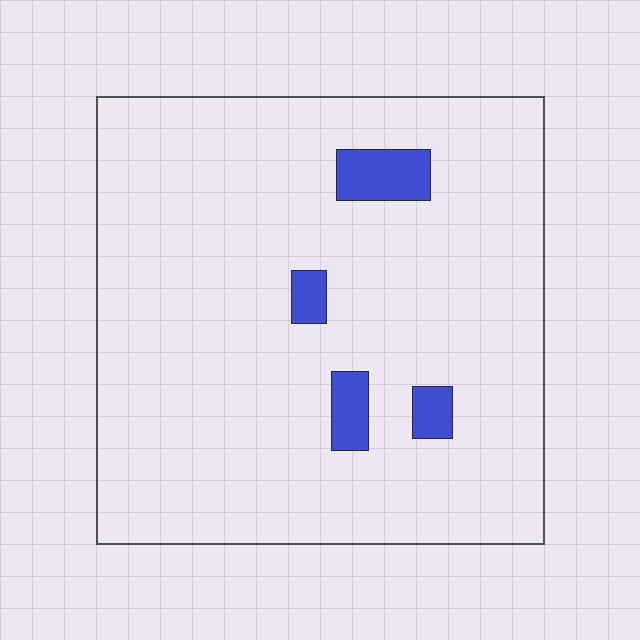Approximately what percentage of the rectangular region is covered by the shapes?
Approximately 5%.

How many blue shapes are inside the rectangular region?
4.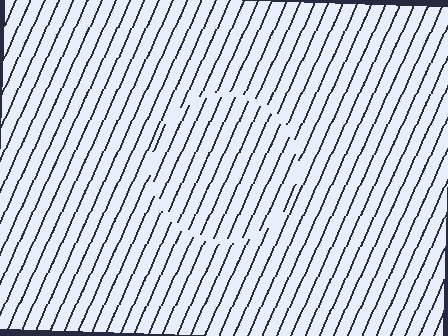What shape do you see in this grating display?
An illusory circle. The interior of the shape contains the same grating, shifted by half a period — the contour is defined by the phase discontinuity where line-ends from the inner and outer gratings abut.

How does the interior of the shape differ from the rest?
The interior of the shape contains the same grating, shifted by half a period — the contour is defined by the phase discontinuity where line-ends from the inner and outer gratings abut.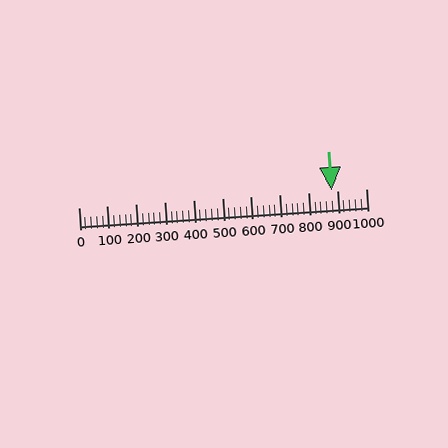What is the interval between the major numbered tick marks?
The major tick marks are spaced 100 units apart.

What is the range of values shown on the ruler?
The ruler shows values from 0 to 1000.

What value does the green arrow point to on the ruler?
The green arrow points to approximately 880.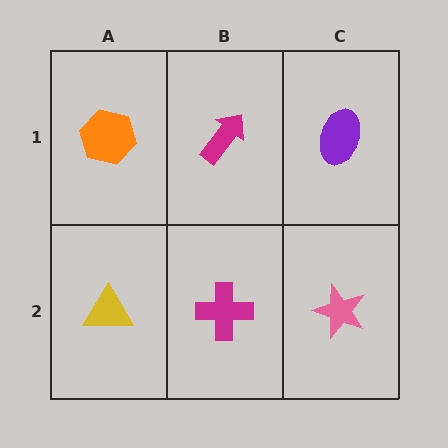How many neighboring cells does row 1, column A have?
2.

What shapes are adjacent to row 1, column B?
A magenta cross (row 2, column B), an orange hexagon (row 1, column A), a purple ellipse (row 1, column C).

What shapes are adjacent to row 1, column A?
A yellow triangle (row 2, column A), a magenta arrow (row 1, column B).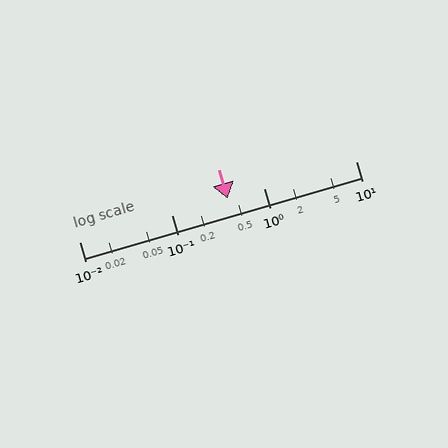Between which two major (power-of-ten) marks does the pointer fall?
The pointer is between 0.1 and 1.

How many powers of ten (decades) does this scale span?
The scale spans 3 decades, from 0.01 to 10.